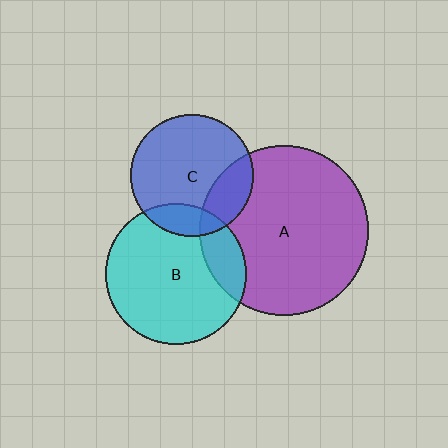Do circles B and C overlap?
Yes.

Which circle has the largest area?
Circle A (purple).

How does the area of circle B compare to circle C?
Approximately 1.3 times.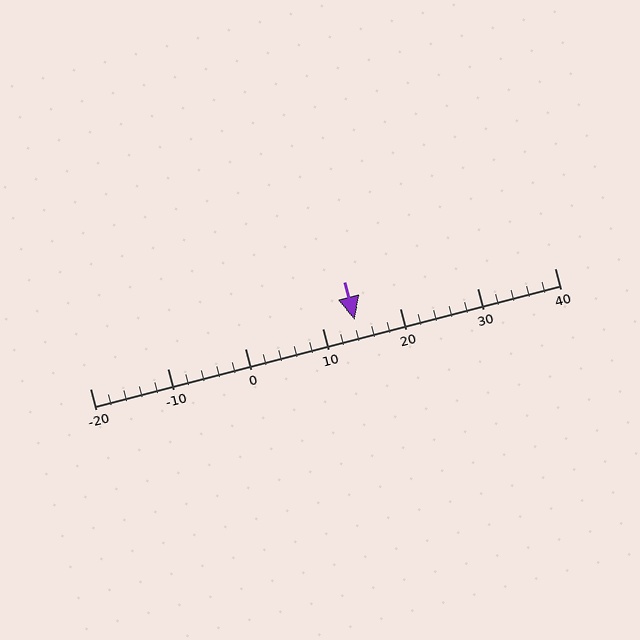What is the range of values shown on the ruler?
The ruler shows values from -20 to 40.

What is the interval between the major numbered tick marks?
The major tick marks are spaced 10 units apart.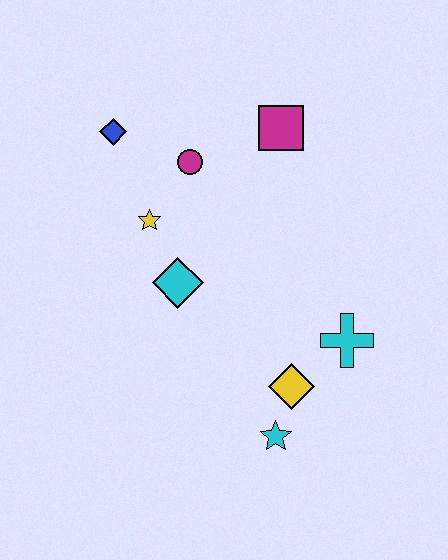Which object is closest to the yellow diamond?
The cyan star is closest to the yellow diamond.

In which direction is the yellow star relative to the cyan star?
The yellow star is above the cyan star.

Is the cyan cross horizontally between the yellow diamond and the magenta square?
No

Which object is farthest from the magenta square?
The cyan star is farthest from the magenta square.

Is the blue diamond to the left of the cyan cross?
Yes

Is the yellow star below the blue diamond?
Yes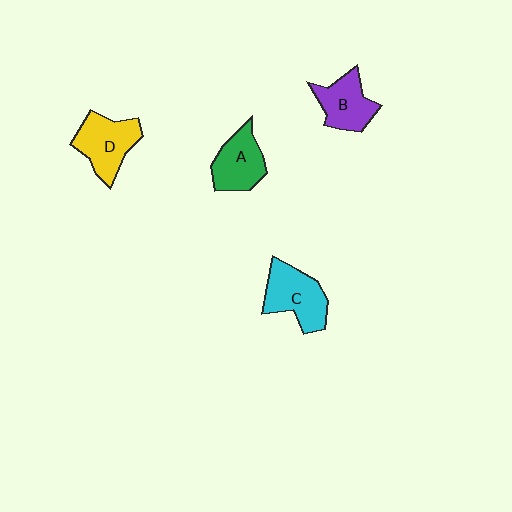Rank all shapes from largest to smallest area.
From largest to smallest: C (cyan), D (yellow), A (green), B (purple).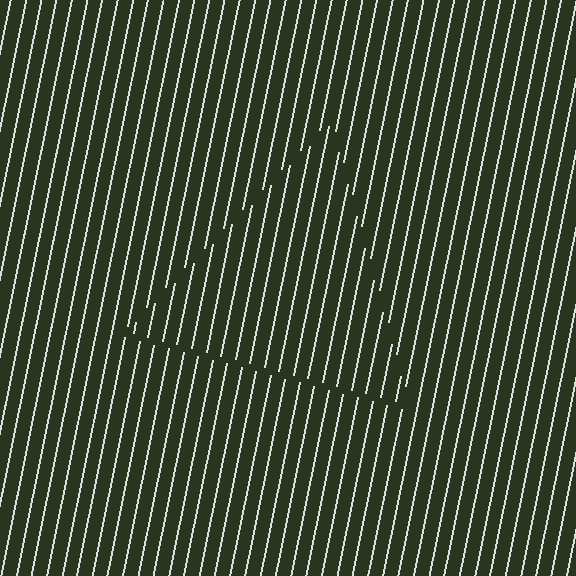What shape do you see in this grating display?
An illusory triangle. The interior of the shape contains the same grating, shifted by half a period — the contour is defined by the phase discontinuity where line-ends from the inner and outer gratings abut.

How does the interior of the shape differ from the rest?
The interior of the shape contains the same grating, shifted by half a period — the contour is defined by the phase discontinuity where line-ends from the inner and outer gratings abut.